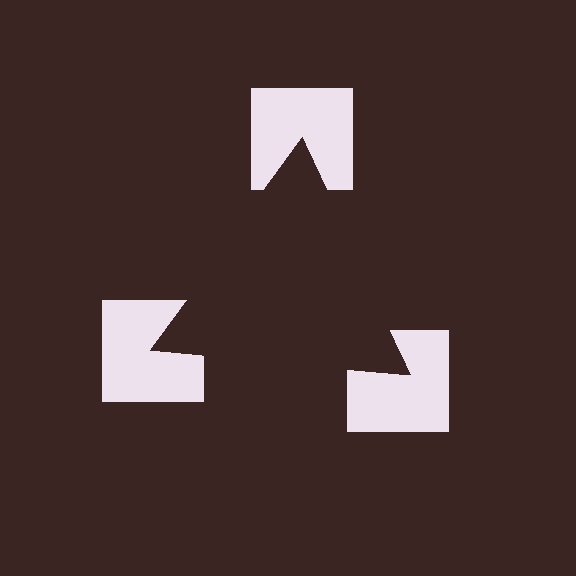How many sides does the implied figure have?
3 sides.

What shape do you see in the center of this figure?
An illusory triangle — its edges are inferred from the aligned wedge cuts in the notched squares, not physically drawn.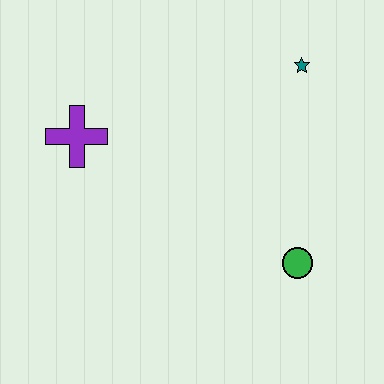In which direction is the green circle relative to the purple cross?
The green circle is to the right of the purple cross.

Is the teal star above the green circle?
Yes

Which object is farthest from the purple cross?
The green circle is farthest from the purple cross.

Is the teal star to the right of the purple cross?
Yes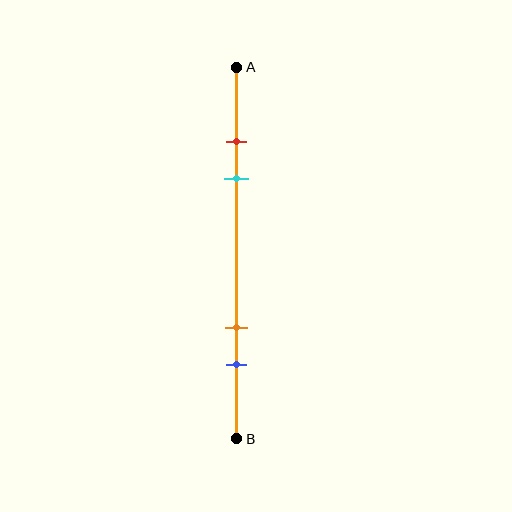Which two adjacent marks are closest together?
The red and cyan marks are the closest adjacent pair.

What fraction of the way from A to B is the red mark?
The red mark is approximately 20% (0.2) of the way from A to B.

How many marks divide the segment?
There are 4 marks dividing the segment.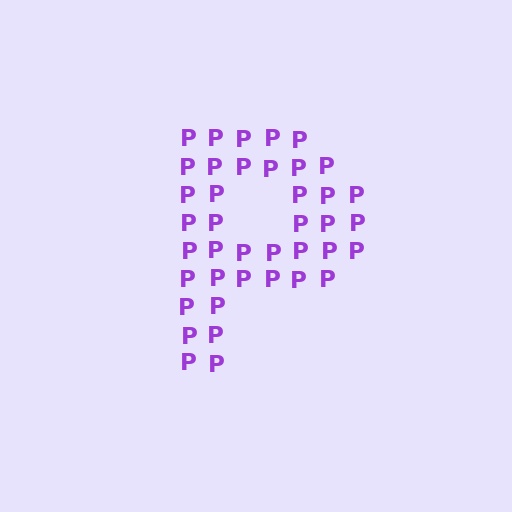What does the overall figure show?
The overall figure shows the letter P.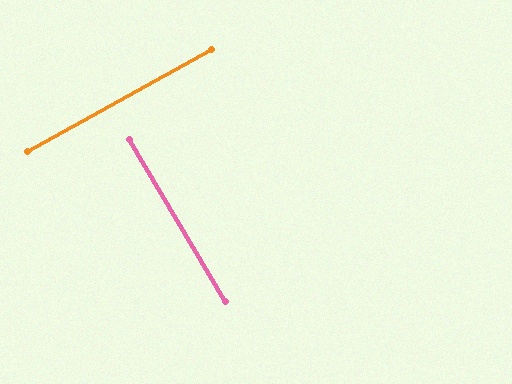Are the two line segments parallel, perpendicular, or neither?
Perpendicular — they meet at approximately 89°.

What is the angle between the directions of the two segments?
Approximately 89 degrees.